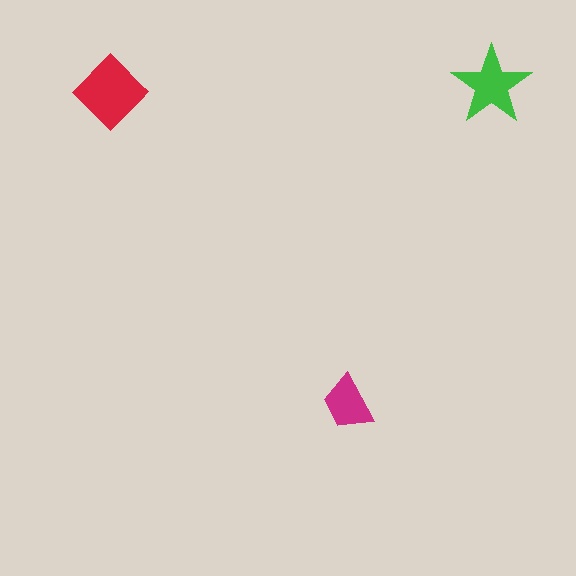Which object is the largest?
The red diamond.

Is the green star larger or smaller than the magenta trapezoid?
Larger.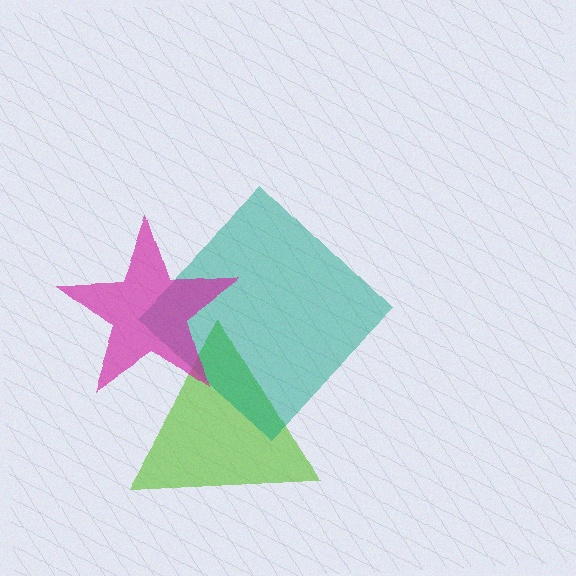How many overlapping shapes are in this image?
There are 3 overlapping shapes in the image.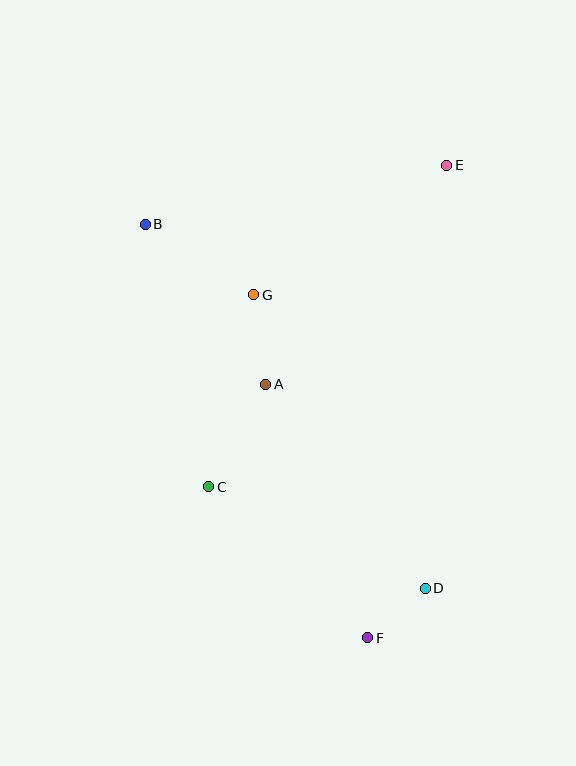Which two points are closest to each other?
Points D and F are closest to each other.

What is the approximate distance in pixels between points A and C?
The distance between A and C is approximately 117 pixels.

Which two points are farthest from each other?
Points E and F are farthest from each other.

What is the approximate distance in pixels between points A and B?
The distance between A and B is approximately 200 pixels.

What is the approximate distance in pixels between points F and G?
The distance between F and G is approximately 362 pixels.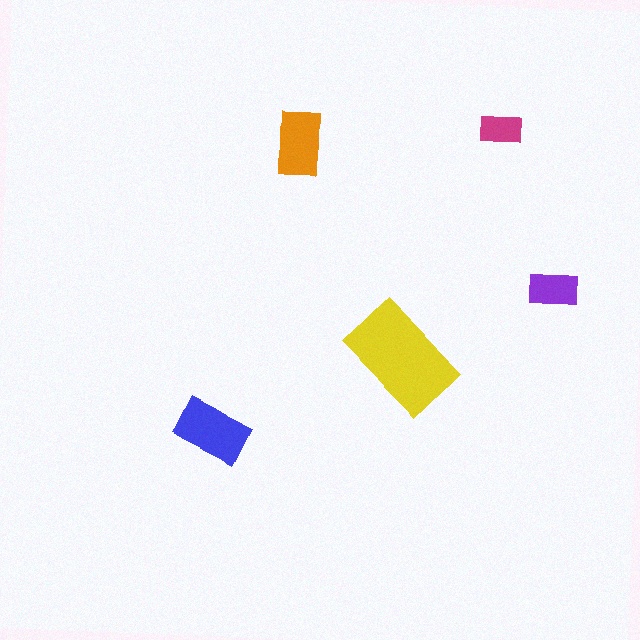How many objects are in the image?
There are 5 objects in the image.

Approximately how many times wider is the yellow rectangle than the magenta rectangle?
About 2.5 times wider.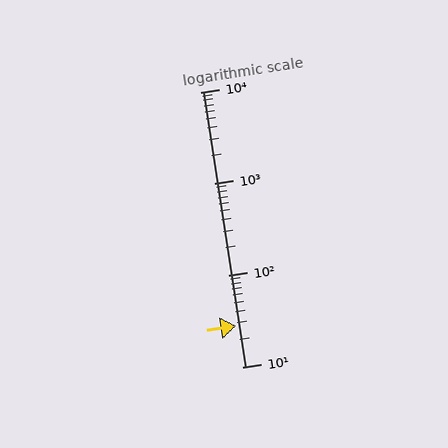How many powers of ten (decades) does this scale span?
The scale spans 3 decades, from 10 to 10000.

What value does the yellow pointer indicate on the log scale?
The pointer indicates approximately 28.